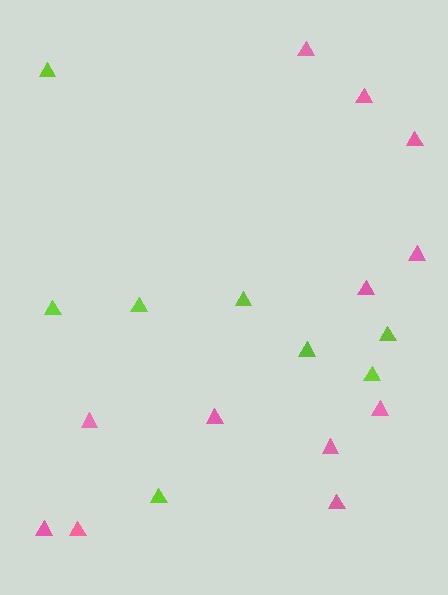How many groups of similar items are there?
There are 2 groups: one group of lime triangles (8) and one group of pink triangles (12).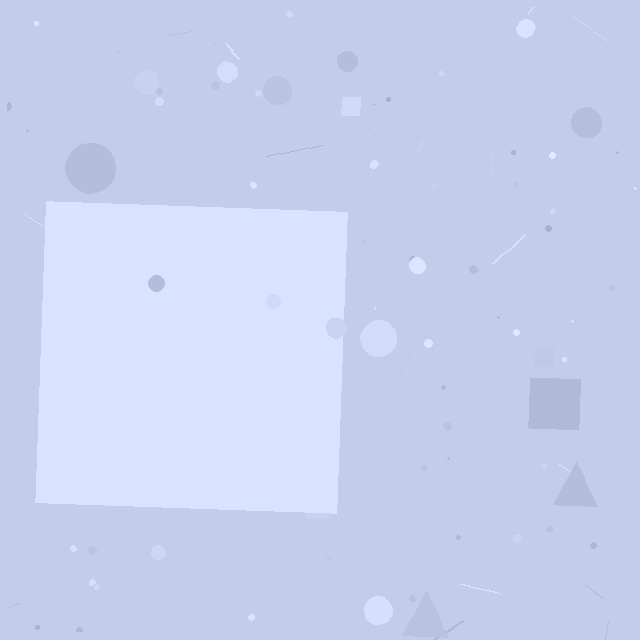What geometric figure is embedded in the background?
A square is embedded in the background.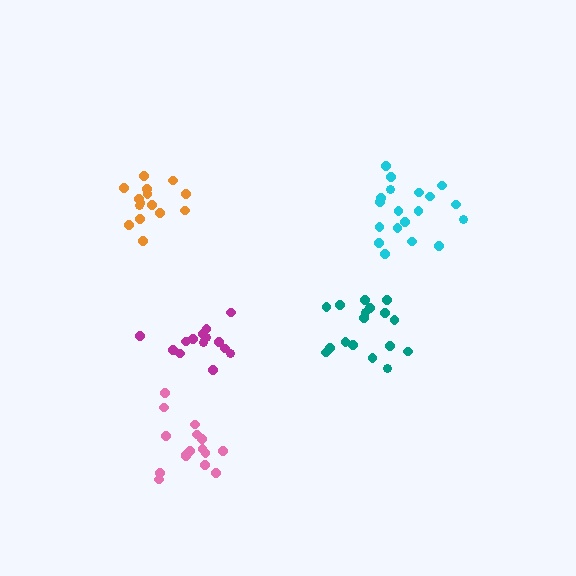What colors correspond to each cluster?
The clusters are colored: teal, orange, cyan, magenta, pink.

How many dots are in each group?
Group 1: 18 dots, Group 2: 15 dots, Group 3: 19 dots, Group 4: 14 dots, Group 5: 16 dots (82 total).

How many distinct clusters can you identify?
There are 5 distinct clusters.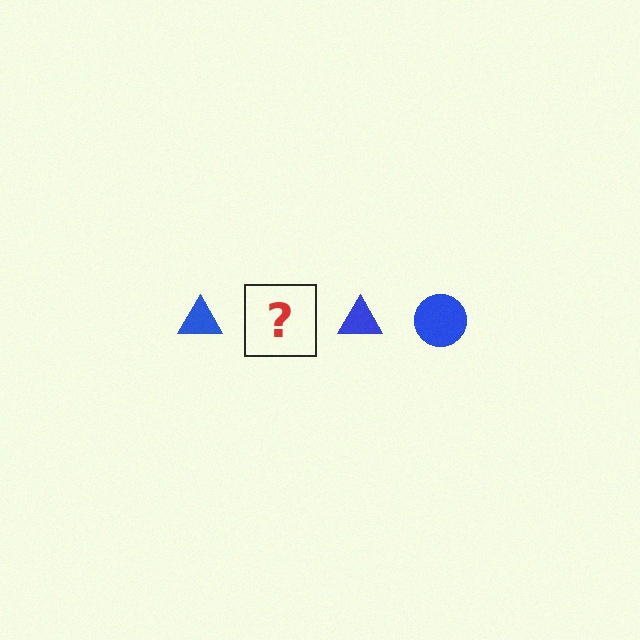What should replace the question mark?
The question mark should be replaced with a blue circle.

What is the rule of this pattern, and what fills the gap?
The rule is that the pattern cycles through triangle, circle shapes in blue. The gap should be filled with a blue circle.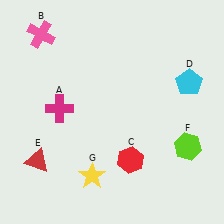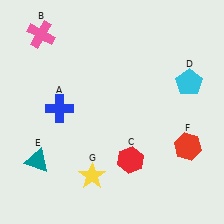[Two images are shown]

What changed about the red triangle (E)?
In Image 1, E is red. In Image 2, it changed to teal.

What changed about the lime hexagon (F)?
In Image 1, F is lime. In Image 2, it changed to red.